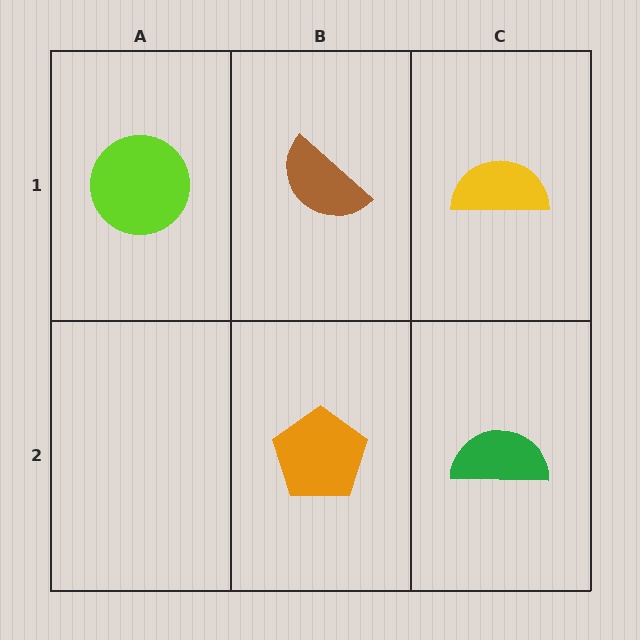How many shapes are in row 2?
2 shapes.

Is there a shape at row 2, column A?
No, that cell is empty.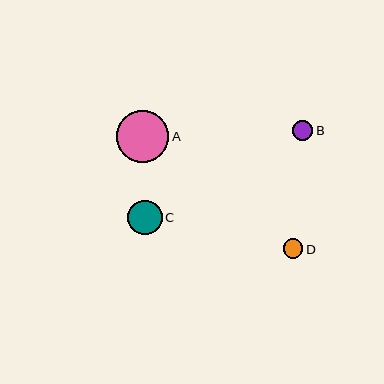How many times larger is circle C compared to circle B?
Circle C is approximately 1.7 times the size of circle B.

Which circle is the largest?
Circle A is the largest with a size of approximately 52 pixels.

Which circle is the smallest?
Circle D is the smallest with a size of approximately 20 pixels.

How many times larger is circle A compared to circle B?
Circle A is approximately 2.6 times the size of circle B.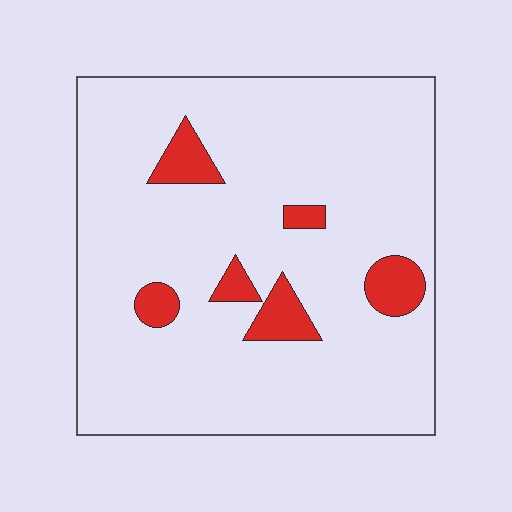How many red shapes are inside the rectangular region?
6.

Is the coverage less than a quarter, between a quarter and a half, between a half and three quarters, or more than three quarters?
Less than a quarter.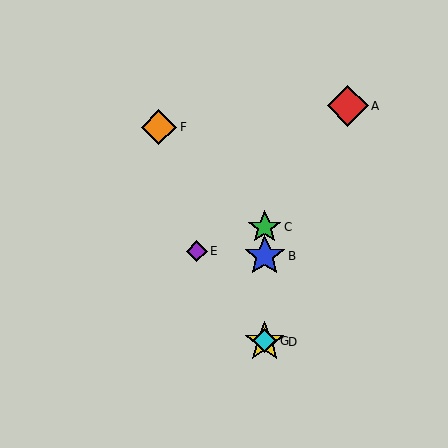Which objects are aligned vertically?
Objects B, C, D, G are aligned vertically.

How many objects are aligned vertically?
4 objects (B, C, D, G) are aligned vertically.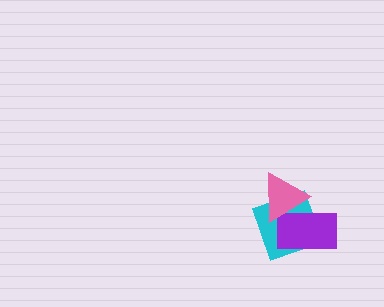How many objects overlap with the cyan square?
2 objects overlap with the cyan square.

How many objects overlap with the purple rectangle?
2 objects overlap with the purple rectangle.